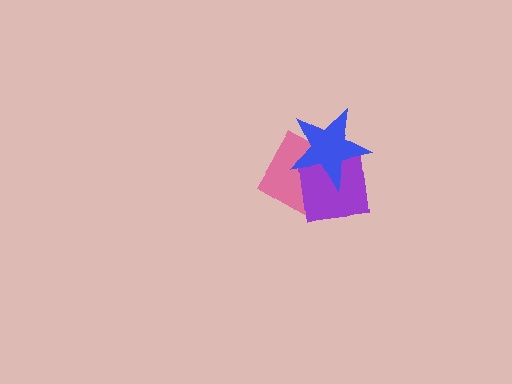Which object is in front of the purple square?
The blue star is in front of the purple square.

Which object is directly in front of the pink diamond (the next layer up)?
The purple square is directly in front of the pink diamond.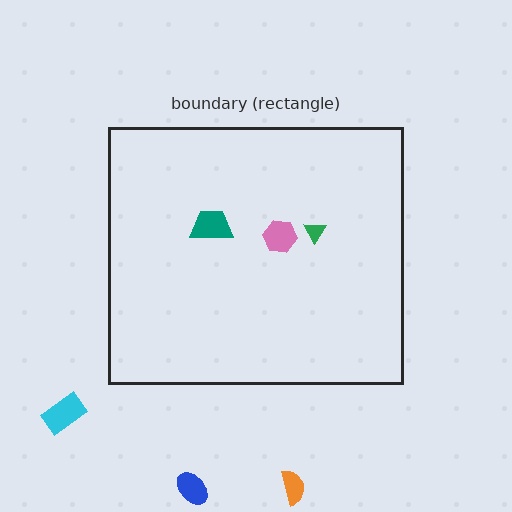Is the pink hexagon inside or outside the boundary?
Inside.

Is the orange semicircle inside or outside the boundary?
Outside.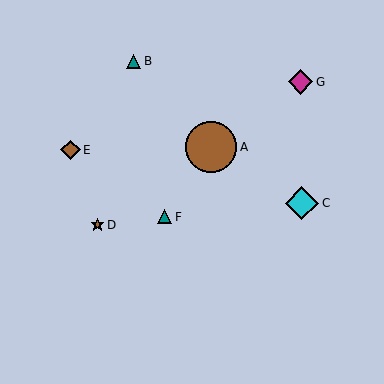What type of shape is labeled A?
Shape A is a brown circle.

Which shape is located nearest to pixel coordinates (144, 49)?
The teal triangle (labeled B) at (133, 61) is nearest to that location.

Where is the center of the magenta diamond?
The center of the magenta diamond is at (301, 82).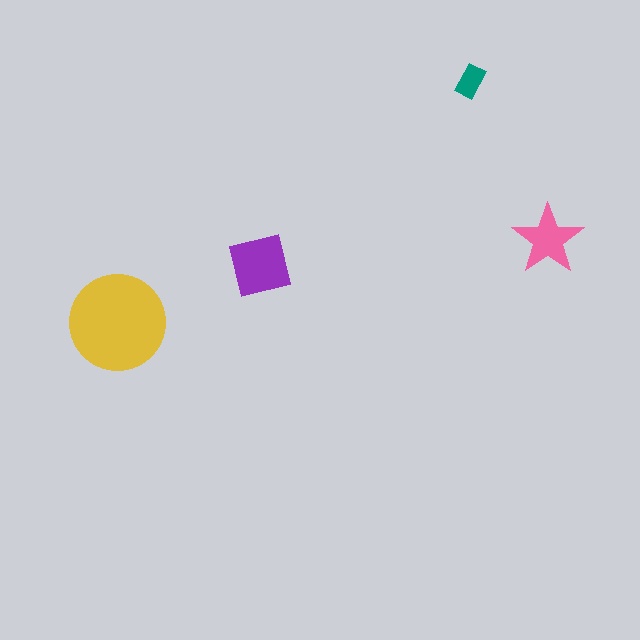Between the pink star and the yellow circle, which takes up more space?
The yellow circle.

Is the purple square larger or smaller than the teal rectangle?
Larger.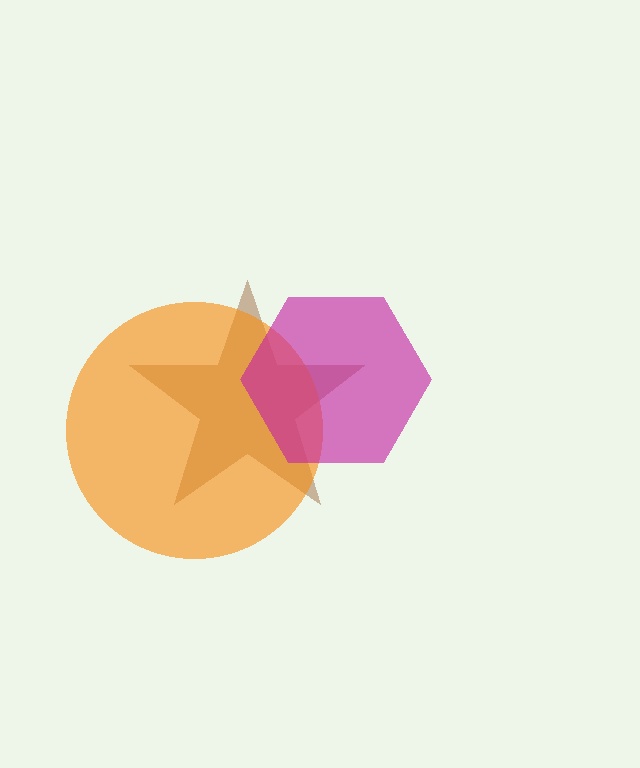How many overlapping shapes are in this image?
There are 3 overlapping shapes in the image.